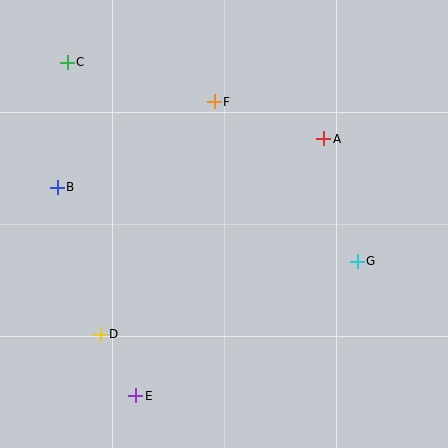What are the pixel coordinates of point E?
Point E is at (136, 396).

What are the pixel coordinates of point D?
Point D is at (100, 334).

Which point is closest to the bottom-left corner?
Point E is closest to the bottom-left corner.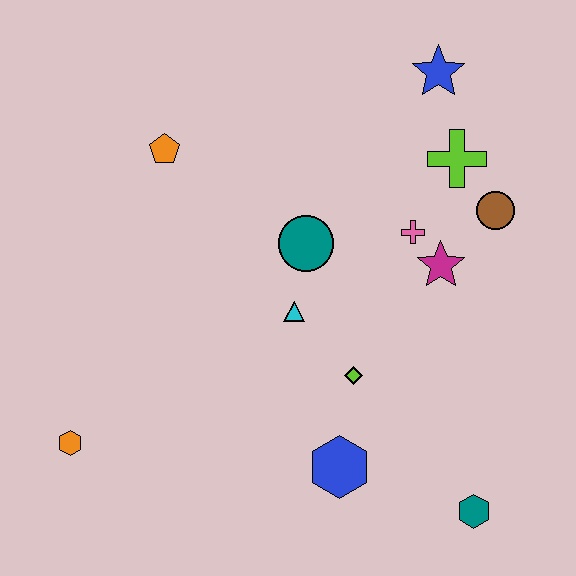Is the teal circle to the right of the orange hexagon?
Yes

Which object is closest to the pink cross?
The magenta star is closest to the pink cross.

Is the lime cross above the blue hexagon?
Yes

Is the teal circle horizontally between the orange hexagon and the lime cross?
Yes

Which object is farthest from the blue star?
The orange hexagon is farthest from the blue star.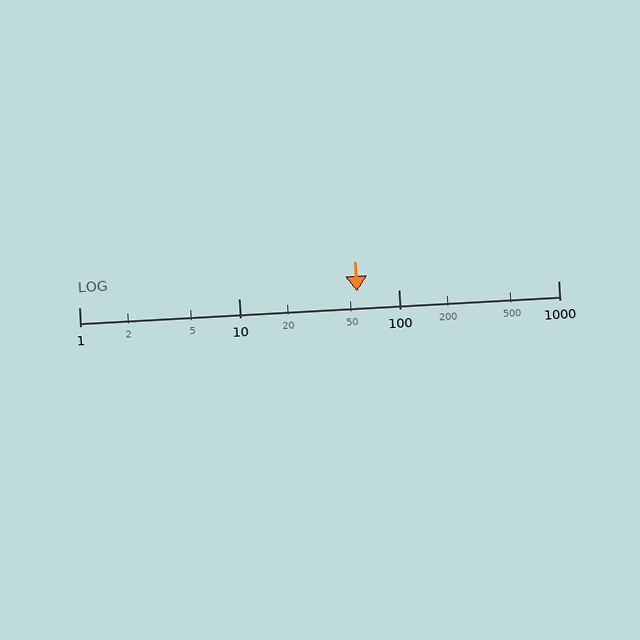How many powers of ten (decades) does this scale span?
The scale spans 3 decades, from 1 to 1000.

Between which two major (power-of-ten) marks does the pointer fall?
The pointer is between 10 and 100.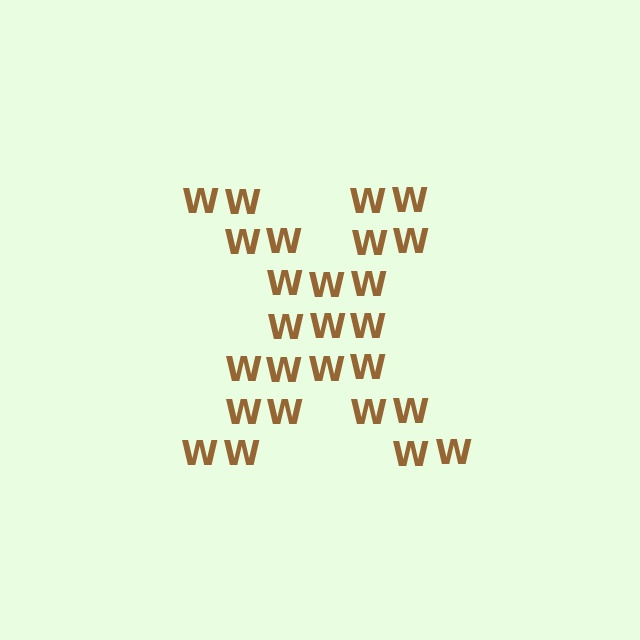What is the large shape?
The large shape is the letter X.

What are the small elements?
The small elements are letter W's.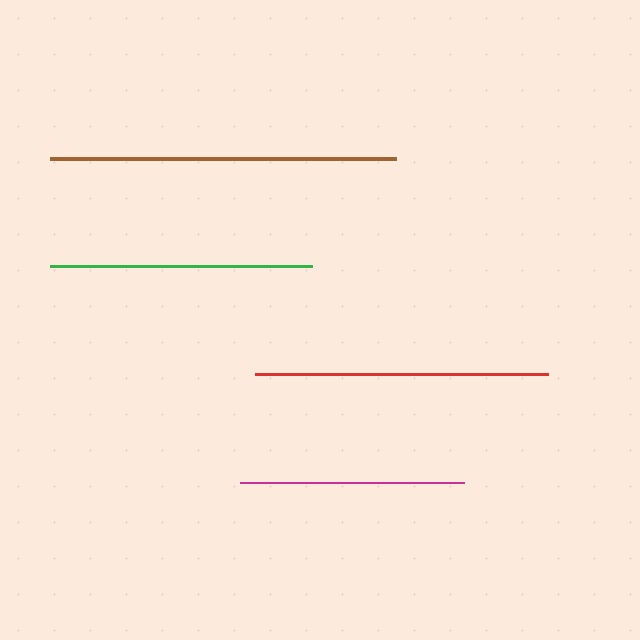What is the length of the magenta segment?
The magenta segment is approximately 224 pixels long.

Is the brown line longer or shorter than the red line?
The brown line is longer than the red line.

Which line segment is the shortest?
The magenta line is the shortest at approximately 224 pixels.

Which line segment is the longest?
The brown line is the longest at approximately 346 pixels.